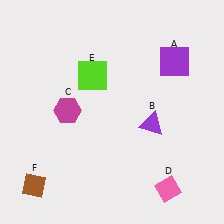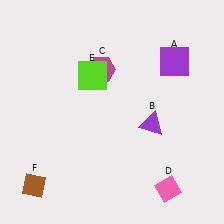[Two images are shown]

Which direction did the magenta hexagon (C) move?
The magenta hexagon (C) moved up.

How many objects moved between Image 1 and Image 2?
1 object moved between the two images.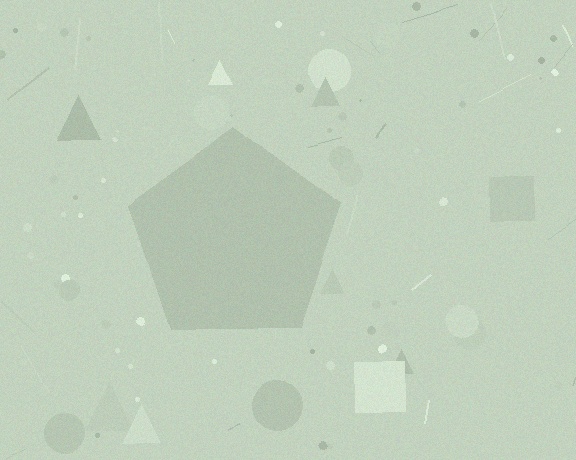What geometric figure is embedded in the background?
A pentagon is embedded in the background.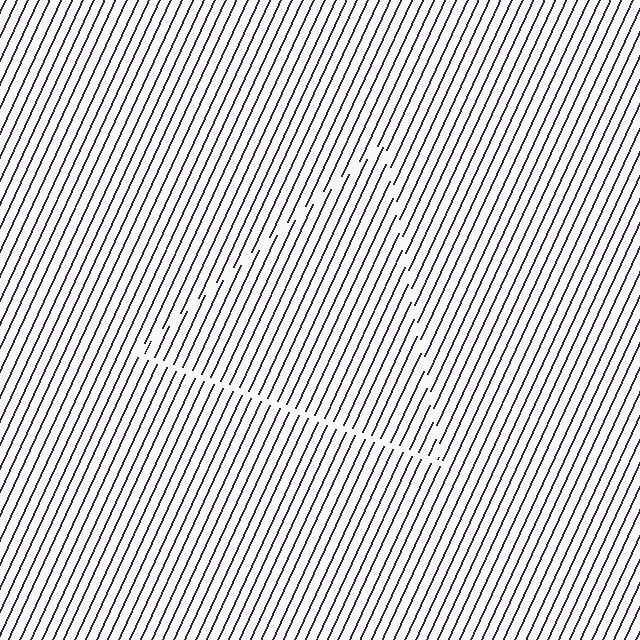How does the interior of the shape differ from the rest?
The interior of the shape contains the same grating, shifted by half a period — the contour is defined by the phase discontinuity where line-ends from the inner and outer gratings abut.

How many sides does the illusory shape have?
3 sides — the line-ends trace a triangle.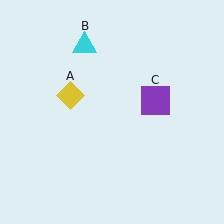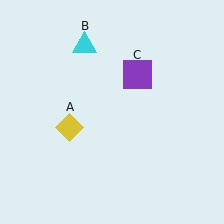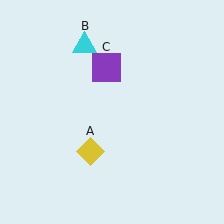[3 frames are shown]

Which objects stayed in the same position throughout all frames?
Cyan triangle (object B) remained stationary.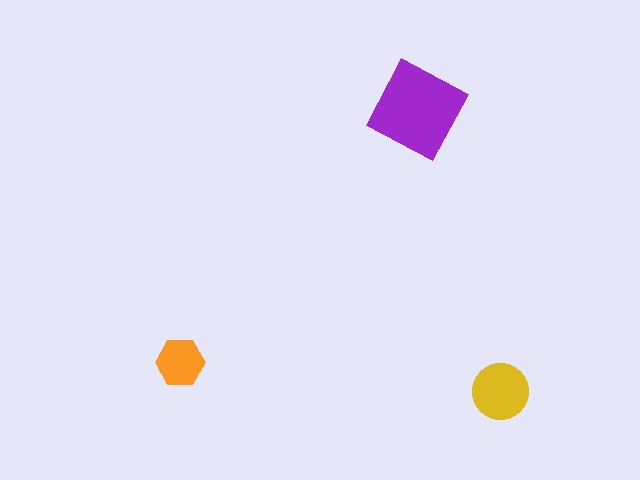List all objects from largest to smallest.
The purple square, the yellow circle, the orange hexagon.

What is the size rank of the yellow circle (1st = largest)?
2nd.